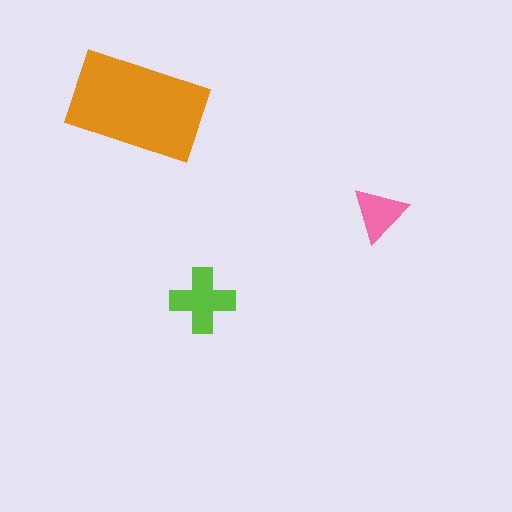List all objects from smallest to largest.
The pink triangle, the lime cross, the orange rectangle.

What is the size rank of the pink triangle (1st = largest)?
3rd.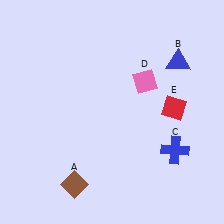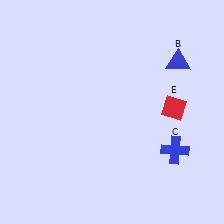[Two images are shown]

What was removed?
The pink diamond (D), the brown diamond (A) were removed in Image 2.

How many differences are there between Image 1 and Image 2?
There are 2 differences between the two images.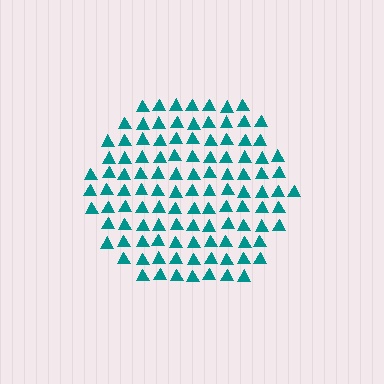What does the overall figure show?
The overall figure shows a hexagon.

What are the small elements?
The small elements are triangles.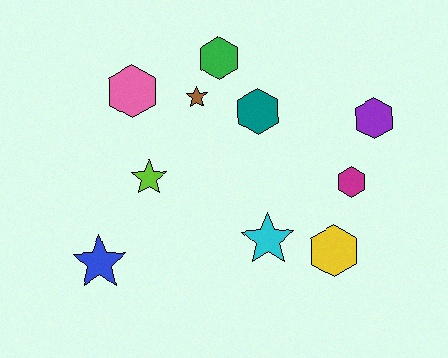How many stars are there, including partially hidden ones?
There are 4 stars.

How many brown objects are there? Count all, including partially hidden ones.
There is 1 brown object.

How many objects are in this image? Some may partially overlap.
There are 10 objects.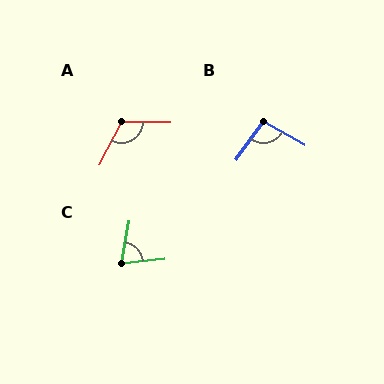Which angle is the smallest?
C, at approximately 75 degrees.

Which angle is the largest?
A, at approximately 117 degrees.